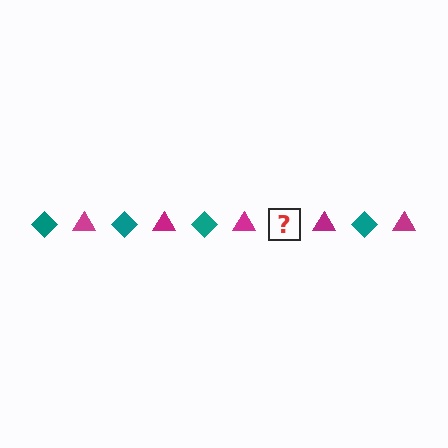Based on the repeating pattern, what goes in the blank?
The blank should be a teal diamond.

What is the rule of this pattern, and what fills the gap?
The rule is that the pattern alternates between teal diamond and magenta triangle. The gap should be filled with a teal diamond.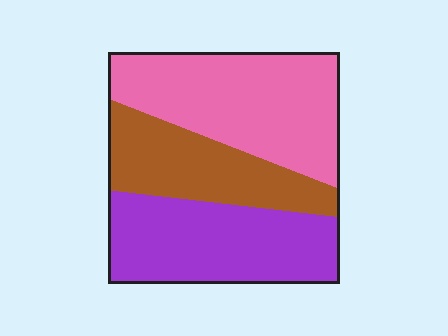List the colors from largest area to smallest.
From largest to smallest: pink, purple, brown.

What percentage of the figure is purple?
Purple covers about 35% of the figure.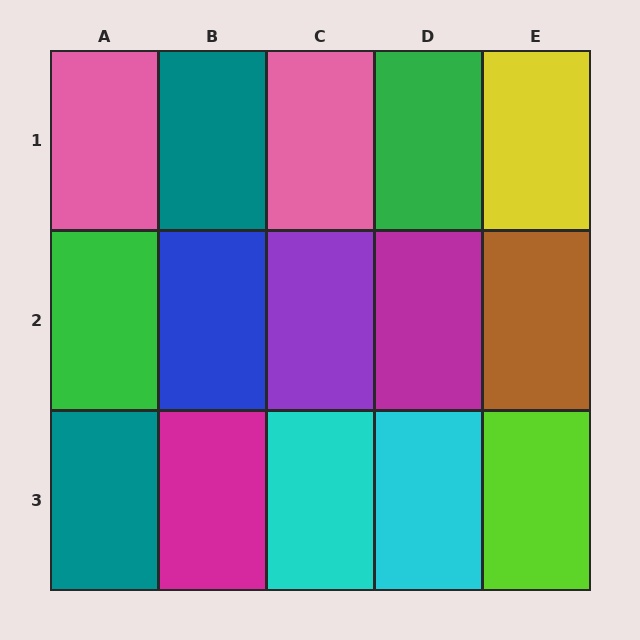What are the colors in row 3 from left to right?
Teal, magenta, cyan, cyan, lime.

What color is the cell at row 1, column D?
Green.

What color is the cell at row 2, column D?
Magenta.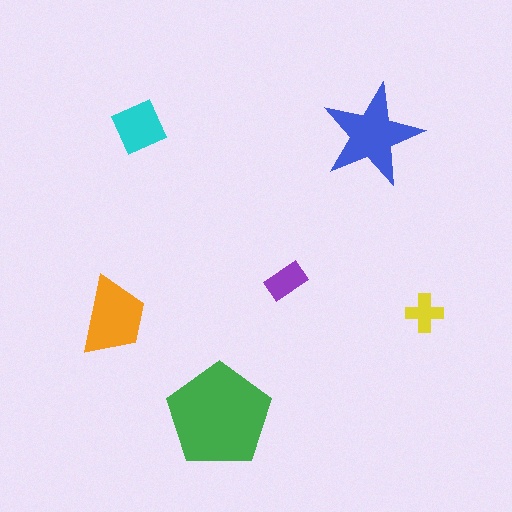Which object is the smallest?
The yellow cross.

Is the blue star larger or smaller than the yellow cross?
Larger.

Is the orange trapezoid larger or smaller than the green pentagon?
Smaller.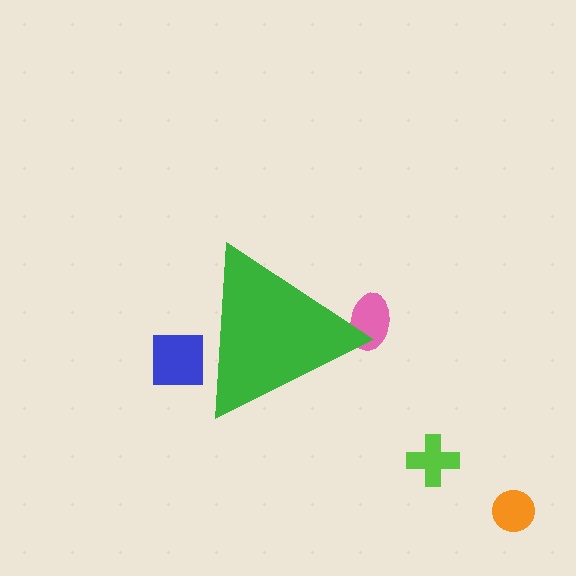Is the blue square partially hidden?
Yes, the blue square is partially hidden behind the green triangle.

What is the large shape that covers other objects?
A green triangle.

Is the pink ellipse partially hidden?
Yes, the pink ellipse is partially hidden behind the green triangle.